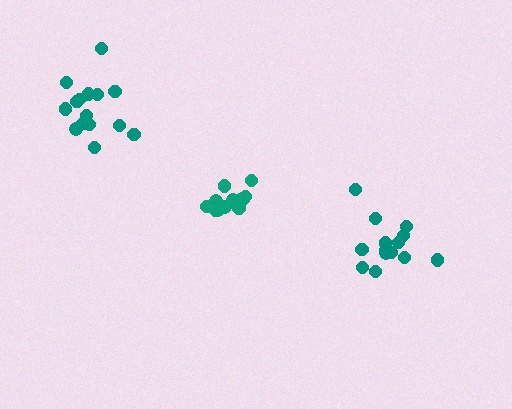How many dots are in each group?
Group 1: 12 dots, Group 2: 14 dots, Group 3: 15 dots (41 total).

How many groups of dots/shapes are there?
There are 3 groups.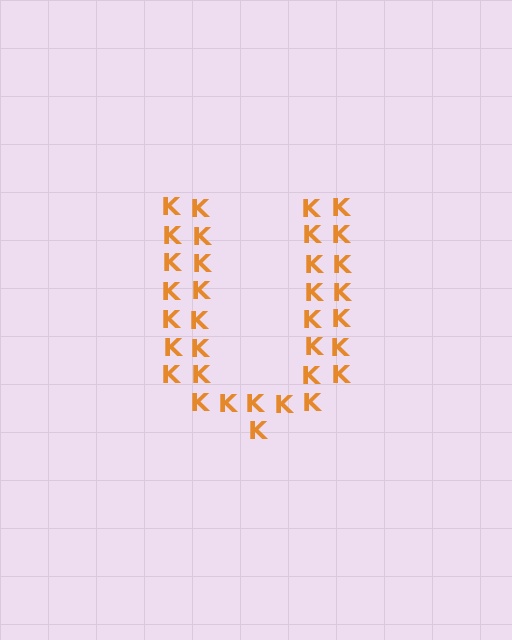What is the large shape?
The large shape is the letter U.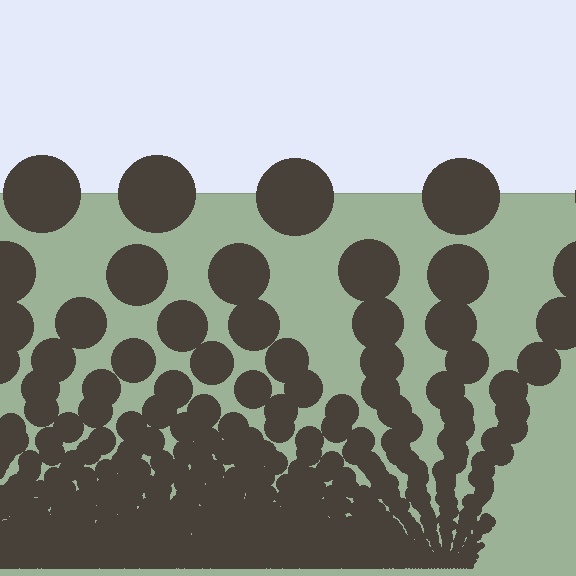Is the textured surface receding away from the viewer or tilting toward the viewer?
The surface appears to tilt toward the viewer. Texture elements get larger and sparser toward the top.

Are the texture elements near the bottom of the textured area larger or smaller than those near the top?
Smaller. The gradient is inverted — elements near the bottom are smaller and denser.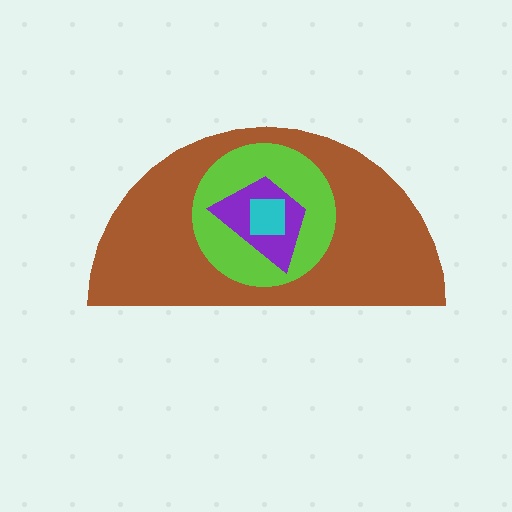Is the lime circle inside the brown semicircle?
Yes.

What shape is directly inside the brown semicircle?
The lime circle.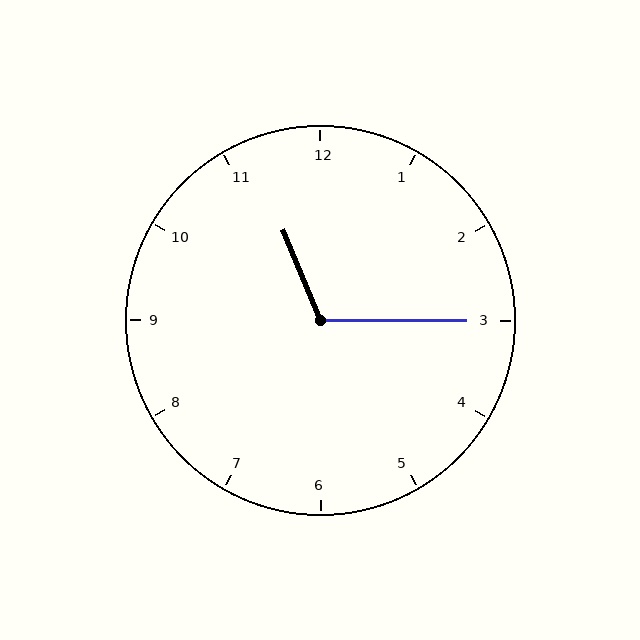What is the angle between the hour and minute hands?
Approximately 112 degrees.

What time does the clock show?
11:15.